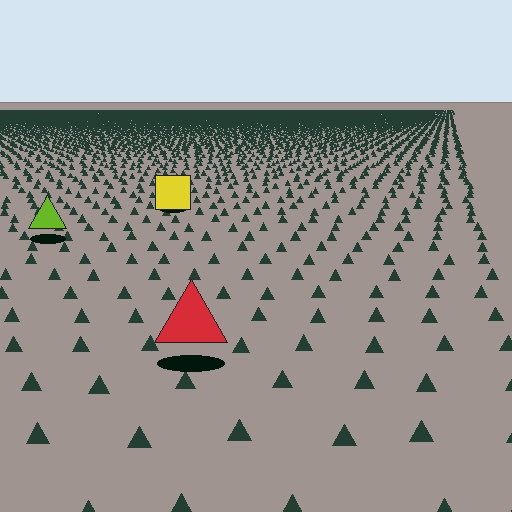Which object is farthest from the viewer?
The yellow square is farthest from the viewer. It appears smaller and the ground texture around it is denser.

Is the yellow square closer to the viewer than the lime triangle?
No. The lime triangle is closer — you can tell from the texture gradient: the ground texture is coarser near it.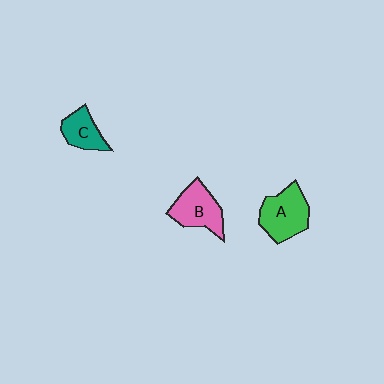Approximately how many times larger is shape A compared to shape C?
Approximately 1.6 times.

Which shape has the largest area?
Shape A (green).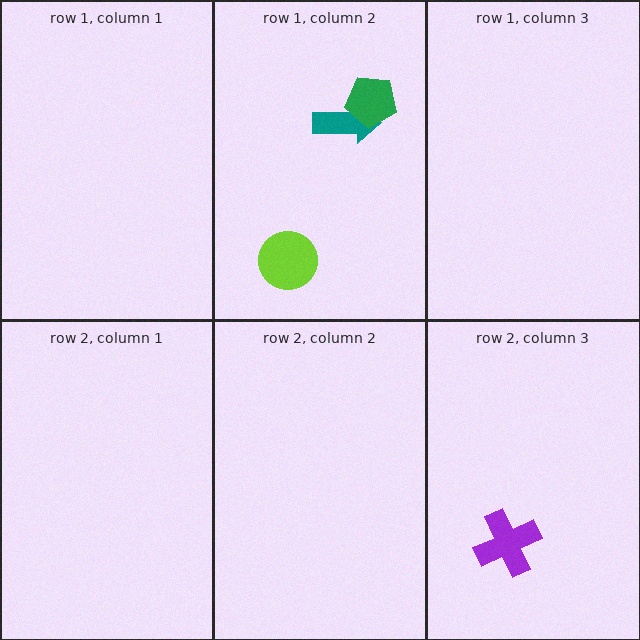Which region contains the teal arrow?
The row 1, column 2 region.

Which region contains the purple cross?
The row 2, column 3 region.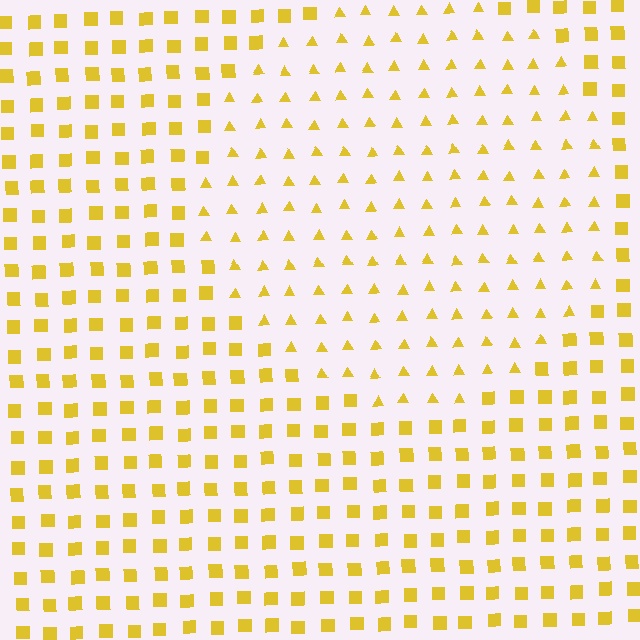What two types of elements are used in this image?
The image uses triangles inside the circle region and squares outside it.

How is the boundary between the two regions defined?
The boundary is defined by a change in element shape: triangles inside vs. squares outside. All elements share the same color and spacing.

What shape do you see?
I see a circle.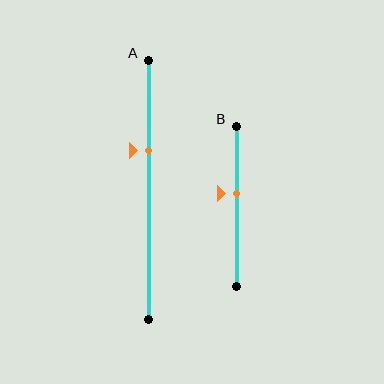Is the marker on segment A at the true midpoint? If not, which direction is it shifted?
No, the marker on segment A is shifted upward by about 15% of the segment length.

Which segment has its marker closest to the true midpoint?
Segment B has its marker closest to the true midpoint.